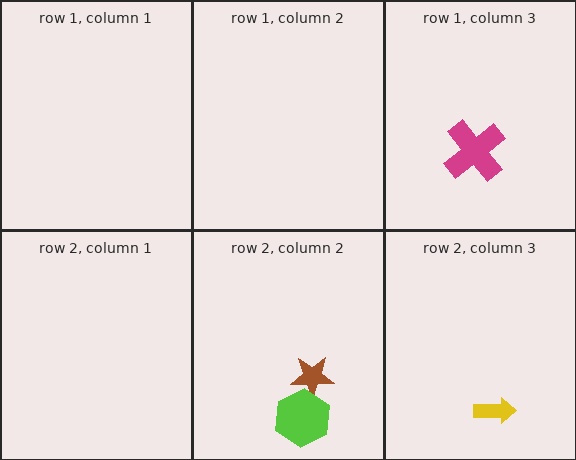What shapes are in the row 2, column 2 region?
The brown star, the lime hexagon.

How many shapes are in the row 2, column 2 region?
2.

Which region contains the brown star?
The row 2, column 2 region.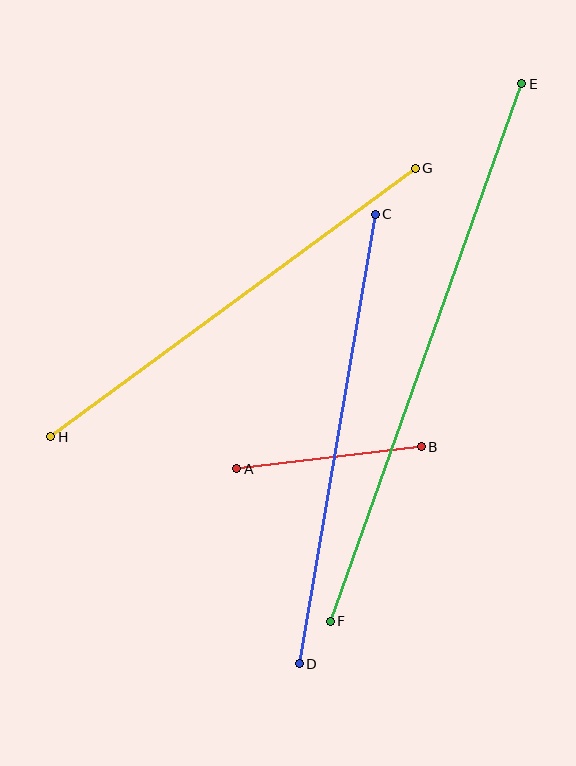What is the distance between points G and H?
The distance is approximately 452 pixels.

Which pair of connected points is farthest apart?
Points E and F are farthest apart.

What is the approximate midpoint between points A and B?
The midpoint is at approximately (329, 458) pixels.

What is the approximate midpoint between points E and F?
The midpoint is at approximately (426, 352) pixels.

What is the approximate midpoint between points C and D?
The midpoint is at approximately (337, 439) pixels.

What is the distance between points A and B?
The distance is approximately 186 pixels.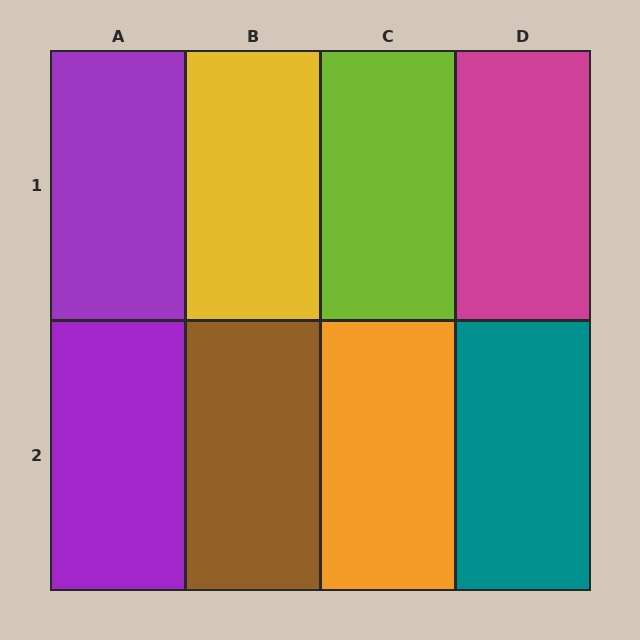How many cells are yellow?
1 cell is yellow.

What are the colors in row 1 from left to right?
Purple, yellow, lime, magenta.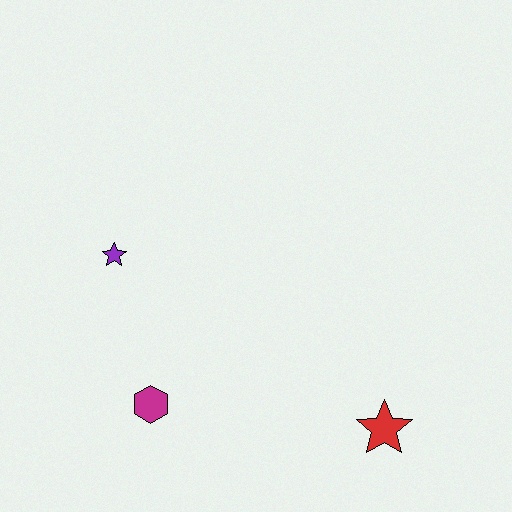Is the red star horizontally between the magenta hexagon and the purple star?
No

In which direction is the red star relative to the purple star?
The red star is to the right of the purple star.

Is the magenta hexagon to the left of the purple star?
No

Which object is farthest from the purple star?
The red star is farthest from the purple star.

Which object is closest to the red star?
The magenta hexagon is closest to the red star.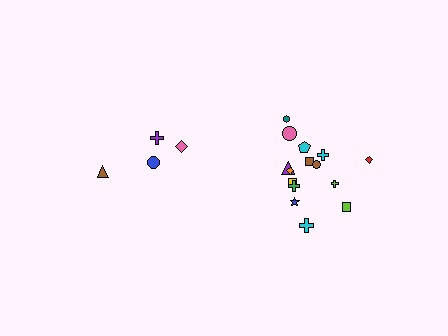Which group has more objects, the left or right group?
The right group.